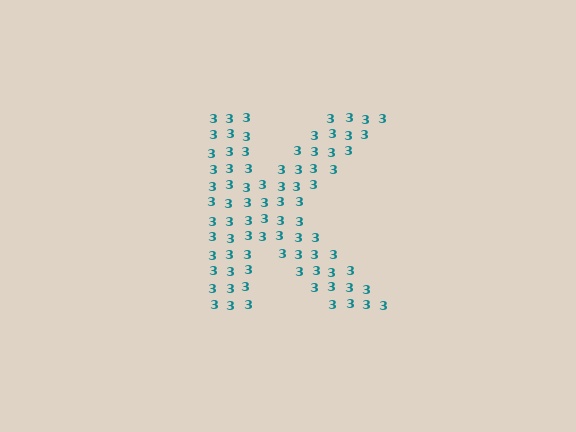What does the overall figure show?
The overall figure shows the letter K.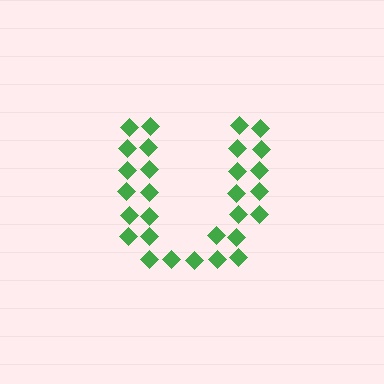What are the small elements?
The small elements are diamonds.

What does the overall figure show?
The overall figure shows the letter U.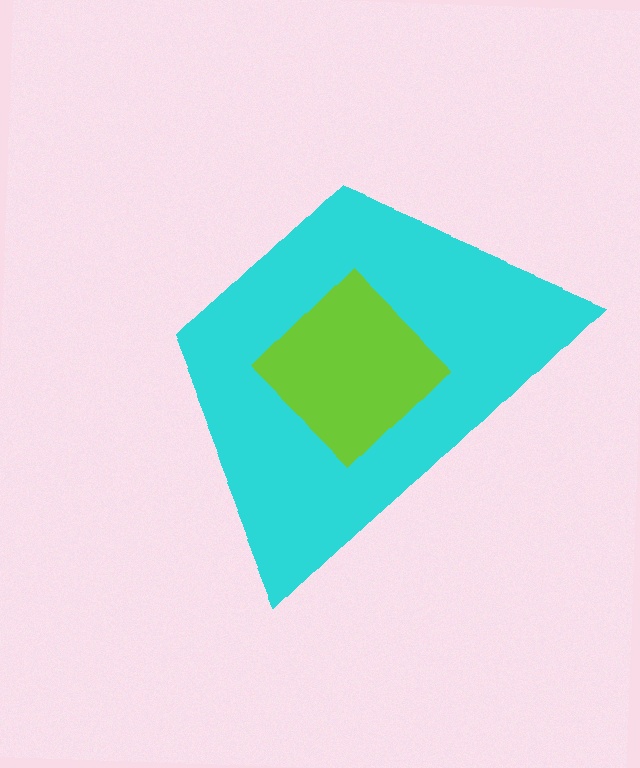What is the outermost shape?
The cyan trapezoid.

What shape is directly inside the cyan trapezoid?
The lime diamond.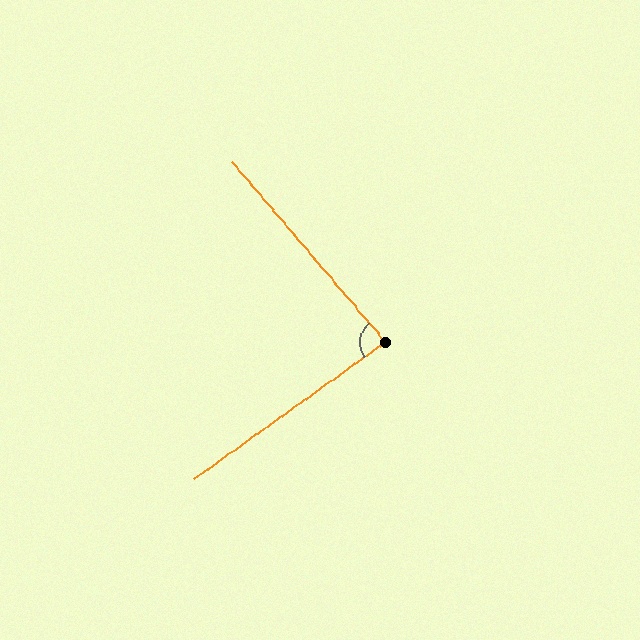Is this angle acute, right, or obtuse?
It is approximately a right angle.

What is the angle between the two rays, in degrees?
Approximately 85 degrees.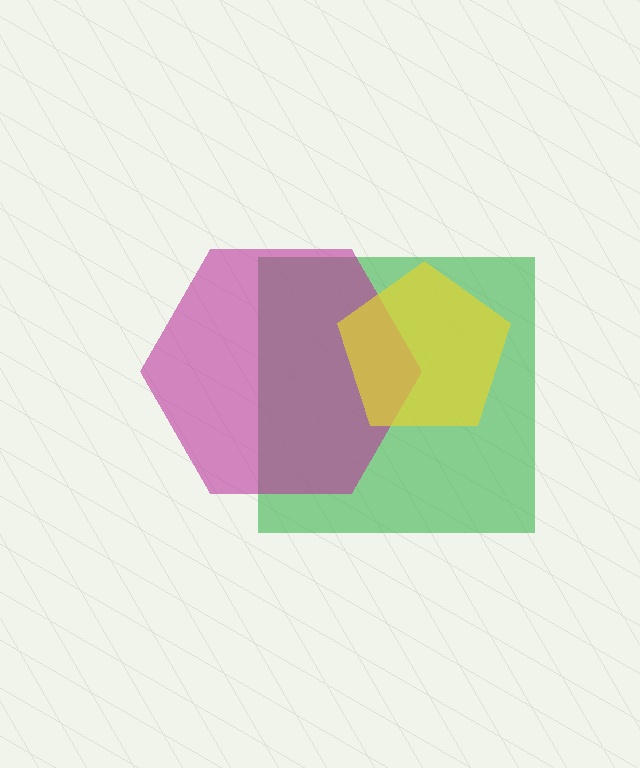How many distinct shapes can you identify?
There are 3 distinct shapes: a green square, a magenta hexagon, a yellow pentagon.